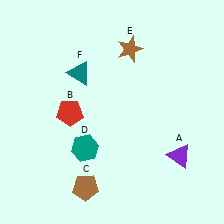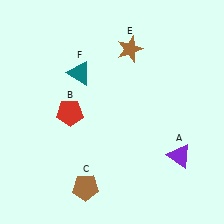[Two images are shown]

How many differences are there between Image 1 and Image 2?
There is 1 difference between the two images.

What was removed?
The teal hexagon (D) was removed in Image 2.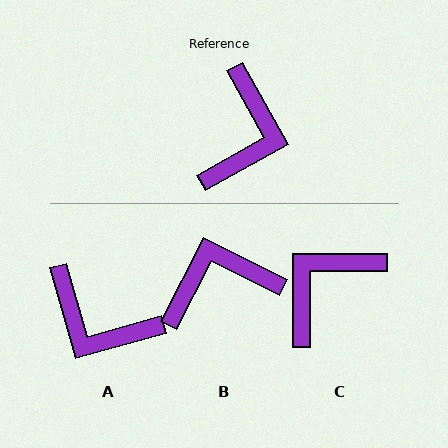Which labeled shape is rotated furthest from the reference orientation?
C, about 151 degrees away.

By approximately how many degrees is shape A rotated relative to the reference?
Approximately 103 degrees clockwise.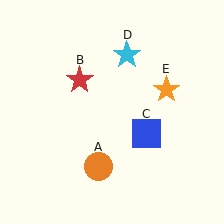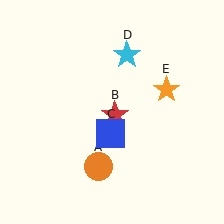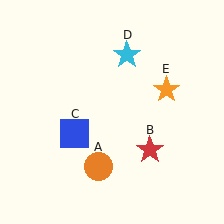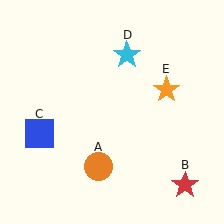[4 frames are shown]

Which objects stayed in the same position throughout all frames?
Orange circle (object A) and cyan star (object D) and orange star (object E) remained stationary.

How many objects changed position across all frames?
2 objects changed position: red star (object B), blue square (object C).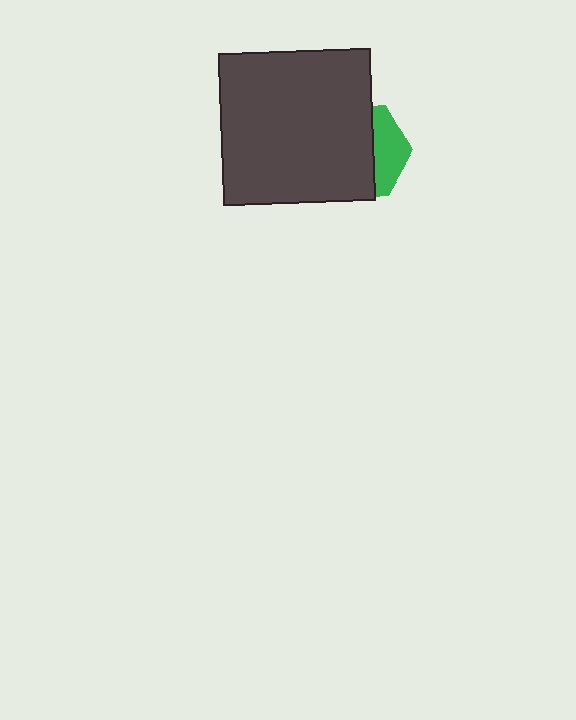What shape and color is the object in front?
The object in front is a dark gray square.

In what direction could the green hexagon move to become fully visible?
The green hexagon could move right. That would shift it out from behind the dark gray square entirely.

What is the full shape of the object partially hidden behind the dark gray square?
The partially hidden object is a green hexagon.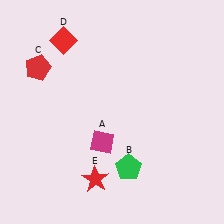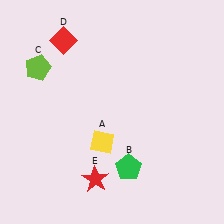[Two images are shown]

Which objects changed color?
A changed from magenta to yellow. C changed from red to lime.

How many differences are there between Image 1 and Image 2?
There are 2 differences between the two images.